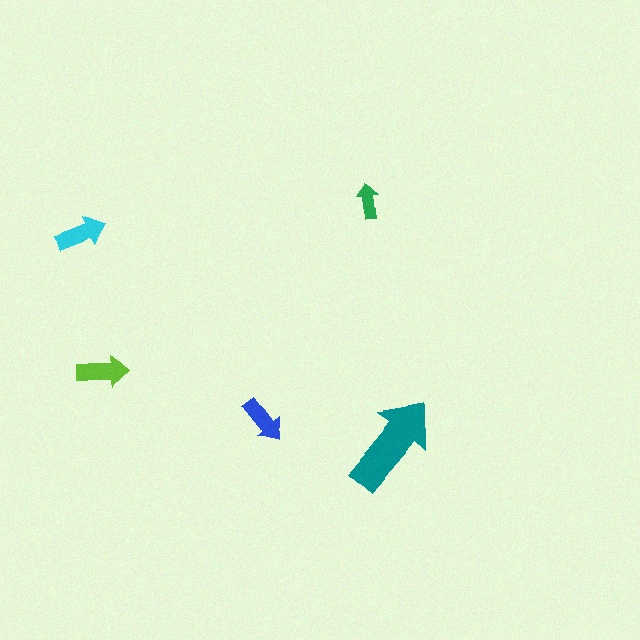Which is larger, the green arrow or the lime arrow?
The lime one.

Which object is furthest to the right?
The teal arrow is rightmost.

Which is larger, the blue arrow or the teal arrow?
The teal one.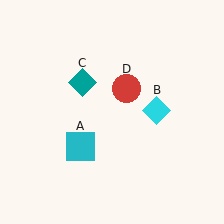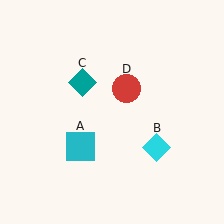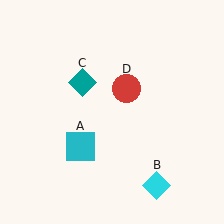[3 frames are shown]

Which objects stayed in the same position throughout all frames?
Cyan square (object A) and teal diamond (object C) and red circle (object D) remained stationary.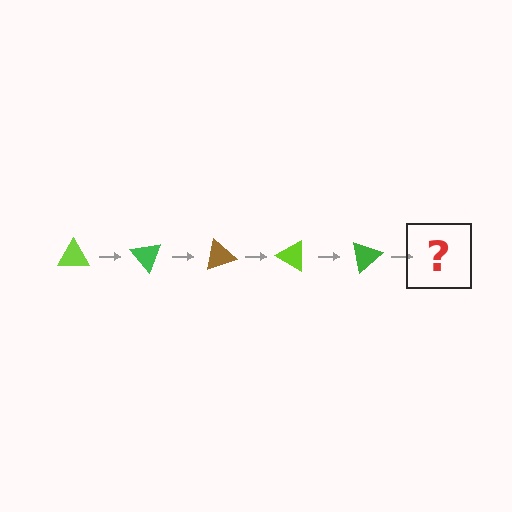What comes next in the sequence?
The next element should be a brown triangle, rotated 250 degrees from the start.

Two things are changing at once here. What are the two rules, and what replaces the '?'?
The two rules are that it rotates 50 degrees each step and the color cycles through lime, green, and brown. The '?' should be a brown triangle, rotated 250 degrees from the start.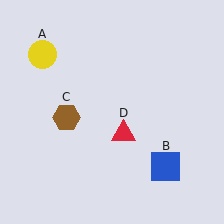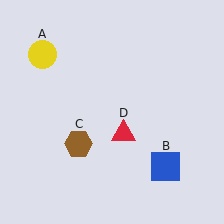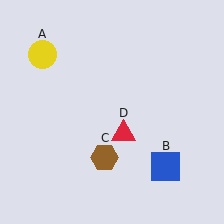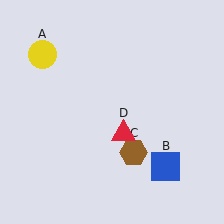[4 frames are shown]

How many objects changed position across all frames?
1 object changed position: brown hexagon (object C).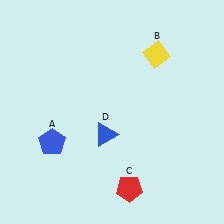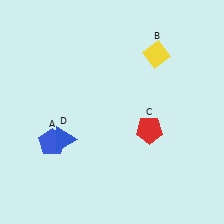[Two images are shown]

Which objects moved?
The objects that moved are: the red pentagon (C), the blue triangle (D).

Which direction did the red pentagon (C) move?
The red pentagon (C) moved up.